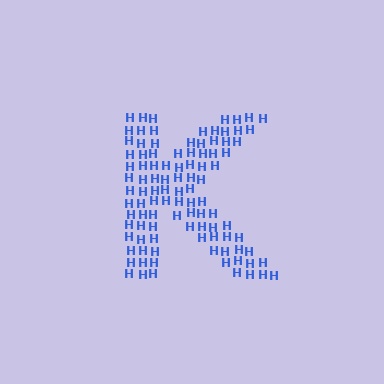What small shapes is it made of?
It is made of small letter H's.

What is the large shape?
The large shape is the letter K.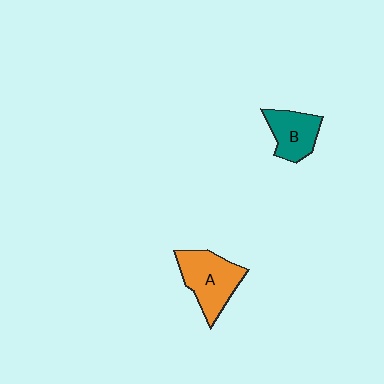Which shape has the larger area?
Shape A (orange).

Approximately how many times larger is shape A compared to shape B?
Approximately 1.4 times.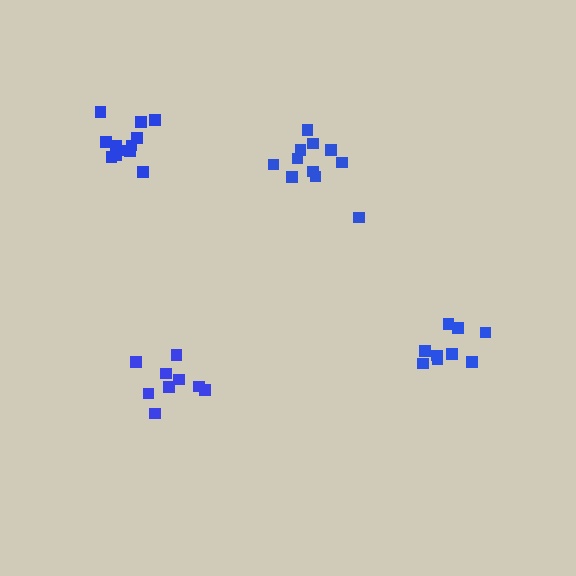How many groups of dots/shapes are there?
There are 4 groups.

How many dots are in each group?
Group 1: 11 dots, Group 2: 9 dots, Group 3: 9 dots, Group 4: 12 dots (41 total).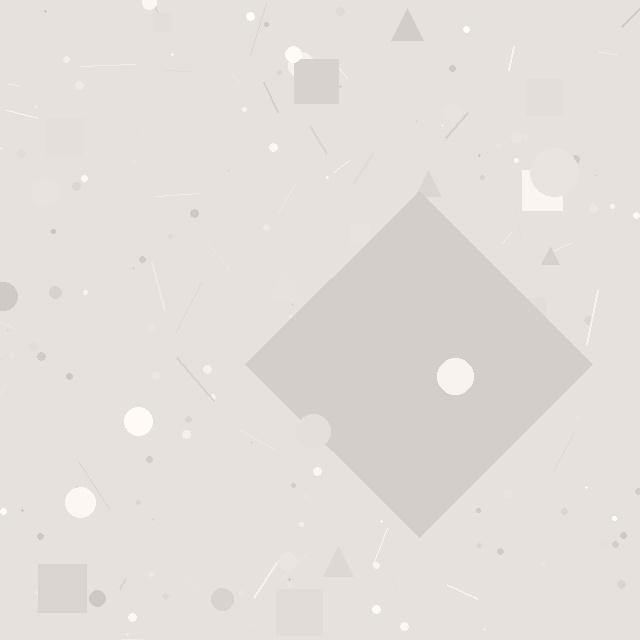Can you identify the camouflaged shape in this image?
The camouflaged shape is a diamond.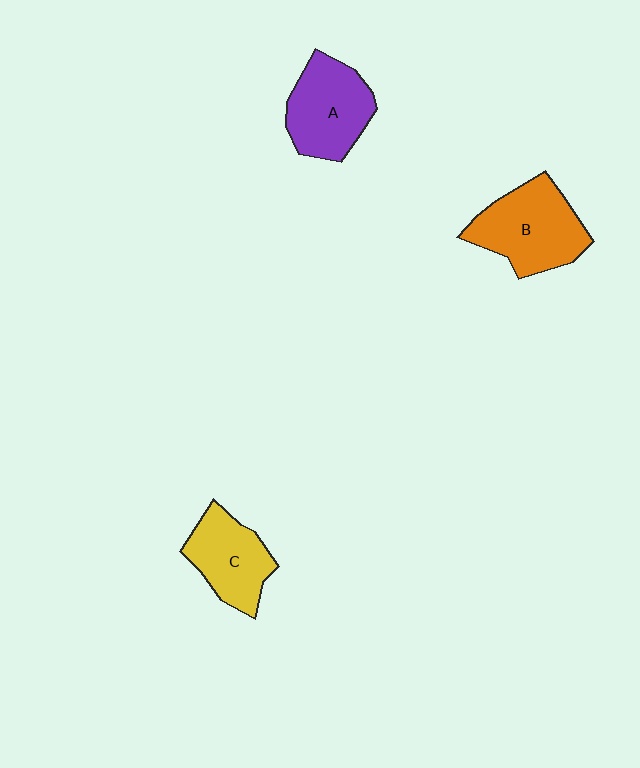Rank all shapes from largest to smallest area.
From largest to smallest: B (orange), A (purple), C (yellow).